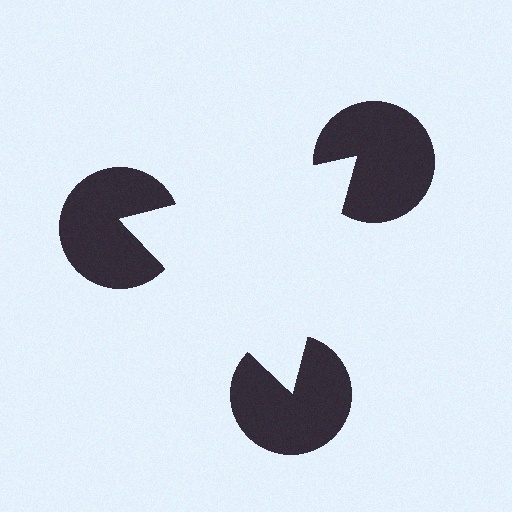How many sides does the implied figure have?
3 sides.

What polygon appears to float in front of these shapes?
An illusory triangle — its edges are inferred from the aligned wedge cuts in the pac-man discs, not physically drawn.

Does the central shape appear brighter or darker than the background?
It typically appears slightly brighter than the background, even though no actual brightness change is drawn.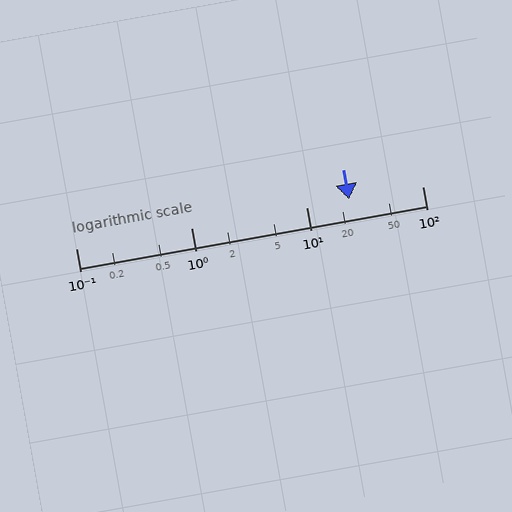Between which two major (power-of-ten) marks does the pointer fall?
The pointer is between 10 and 100.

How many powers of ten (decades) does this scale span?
The scale spans 3 decades, from 0.1 to 100.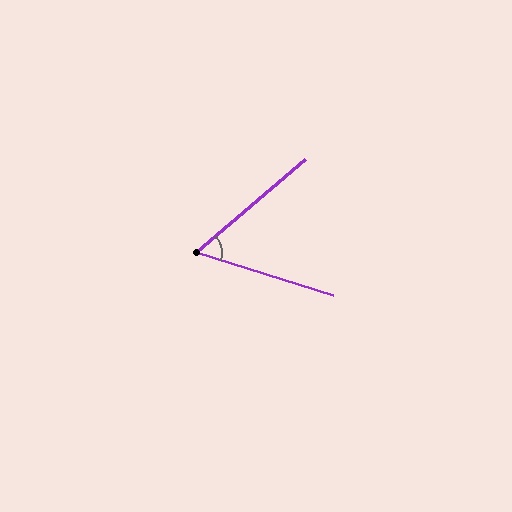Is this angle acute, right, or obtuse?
It is acute.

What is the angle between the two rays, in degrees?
Approximately 58 degrees.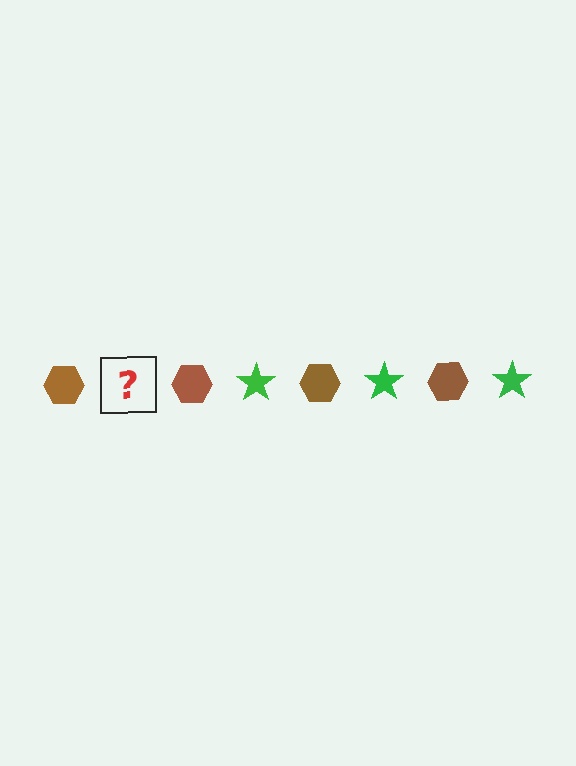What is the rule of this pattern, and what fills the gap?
The rule is that the pattern alternates between brown hexagon and green star. The gap should be filled with a green star.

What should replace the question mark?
The question mark should be replaced with a green star.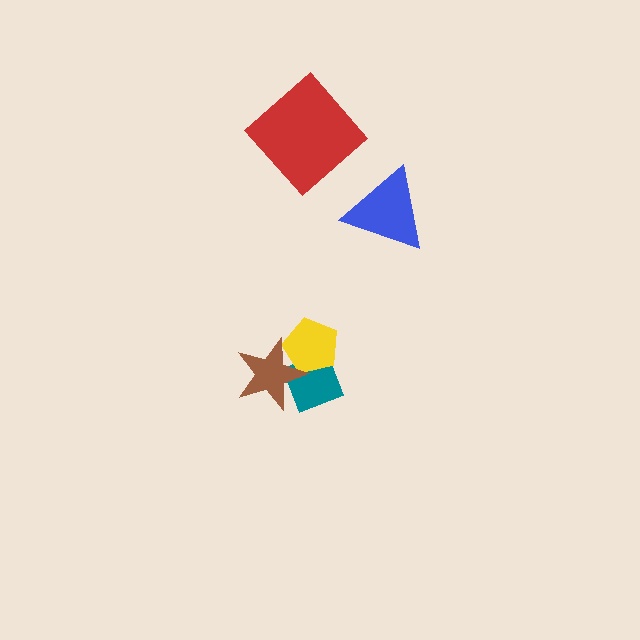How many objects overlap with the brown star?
2 objects overlap with the brown star.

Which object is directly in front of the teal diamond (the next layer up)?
The yellow pentagon is directly in front of the teal diamond.